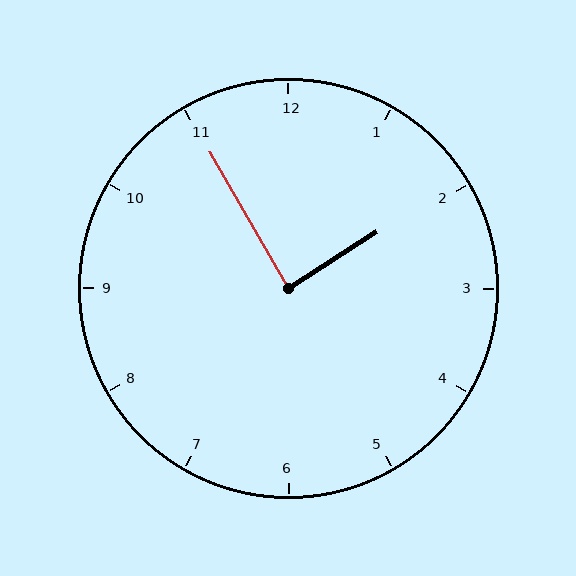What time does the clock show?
1:55.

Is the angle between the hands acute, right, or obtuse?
It is right.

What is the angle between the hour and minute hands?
Approximately 88 degrees.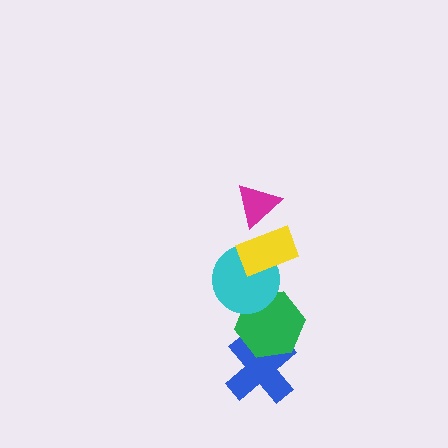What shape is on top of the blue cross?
The green hexagon is on top of the blue cross.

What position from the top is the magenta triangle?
The magenta triangle is 1st from the top.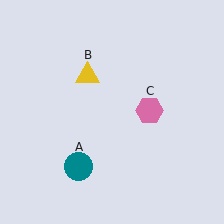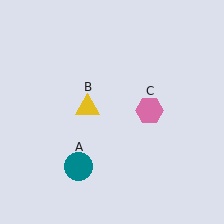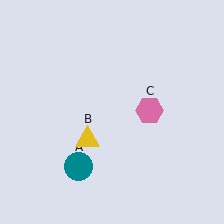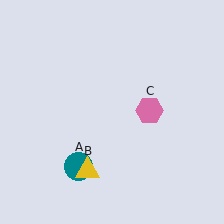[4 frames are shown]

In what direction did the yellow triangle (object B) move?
The yellow triangle (object B) moved down.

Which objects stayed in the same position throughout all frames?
Teal circle (object A) and pink hexagon (object C) remained stationary.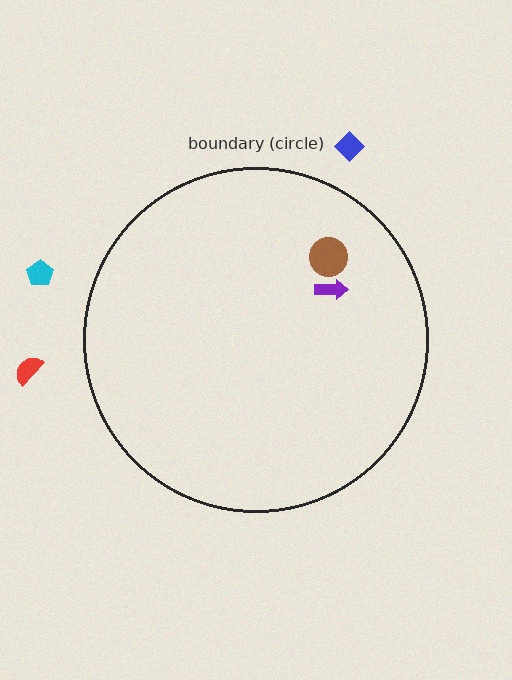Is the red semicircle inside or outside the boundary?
Outside.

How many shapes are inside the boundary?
2 inside, 3 outside.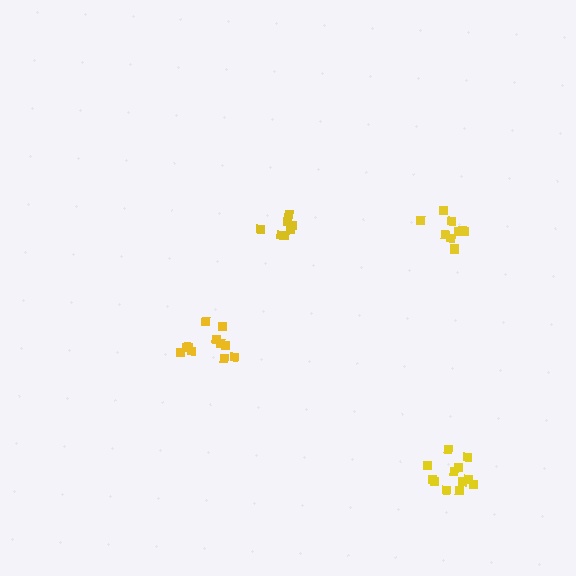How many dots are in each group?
Group 1: 7 dots, Group 2: 12 dots, Group 3: 11 dots, Group 4: 10 dots (40 total).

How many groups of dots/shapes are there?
There are 4 groups.